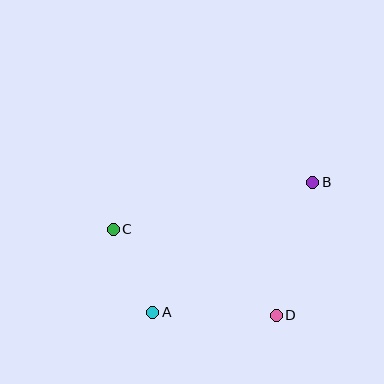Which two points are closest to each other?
Points A and C are closest to each other.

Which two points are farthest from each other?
Points A and B are farthest from each other.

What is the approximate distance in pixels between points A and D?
The distance between A and D is approximately 124 pixels.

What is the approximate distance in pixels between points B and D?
The distance between B and D is approximately 138 pixels.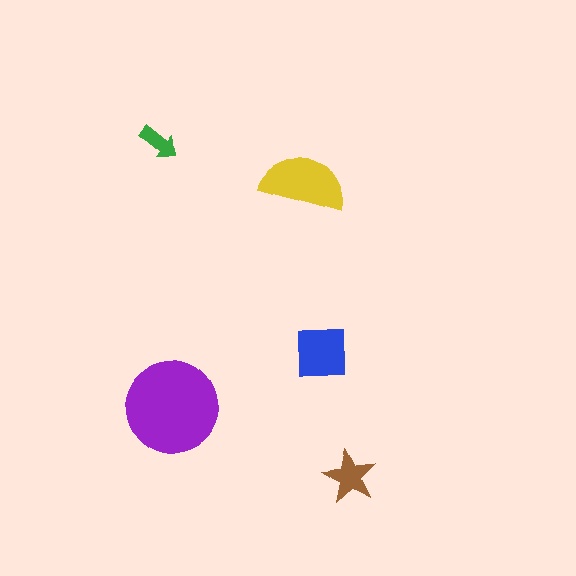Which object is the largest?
The purple circle.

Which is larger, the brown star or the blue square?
The blue square.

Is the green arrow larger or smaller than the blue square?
Smaller.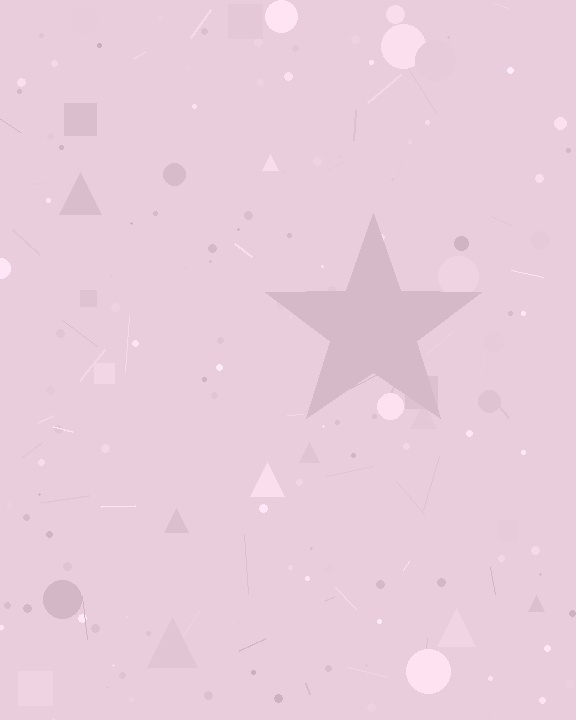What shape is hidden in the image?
A star is hidden in the image.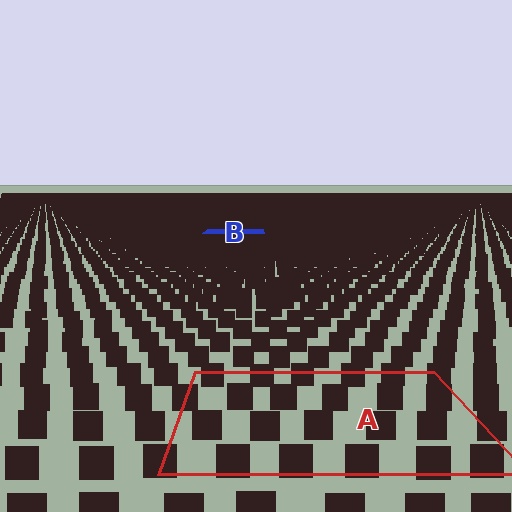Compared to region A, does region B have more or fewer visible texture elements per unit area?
Region B has more texture elements per unit area — they are packed more densely because it is farther away.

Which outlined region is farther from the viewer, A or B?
Region B is farther from the viewer — the texture elements inside it appear smaller and more densely packed.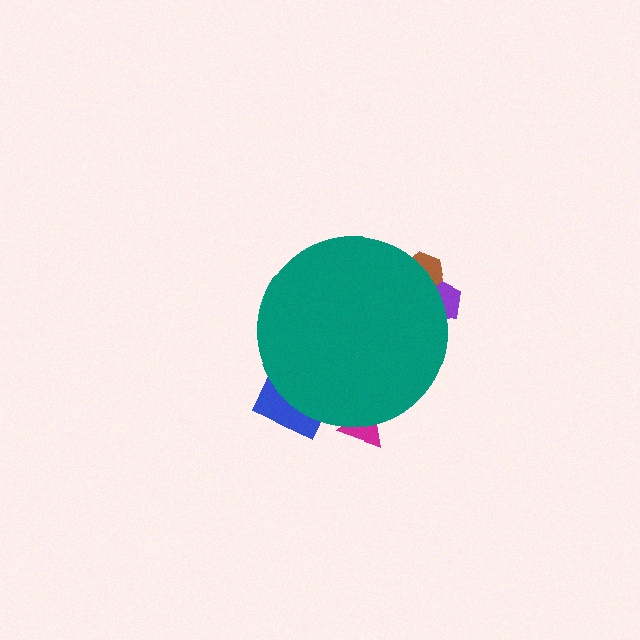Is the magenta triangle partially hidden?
Yes, the magenta triangle is partially hidden behind the teal circle.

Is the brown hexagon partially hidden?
Yes, the brown hexagon is partially hidden behind the teal circle.